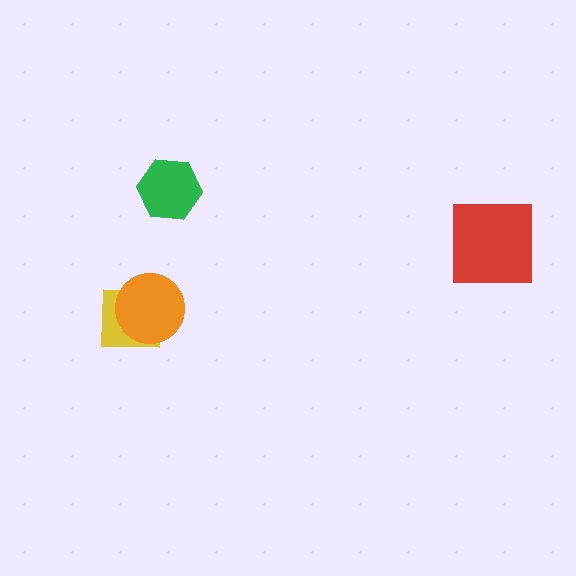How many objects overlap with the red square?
0 objects overlap with the red square.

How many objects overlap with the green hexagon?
0 objects overlap with the green hexagon.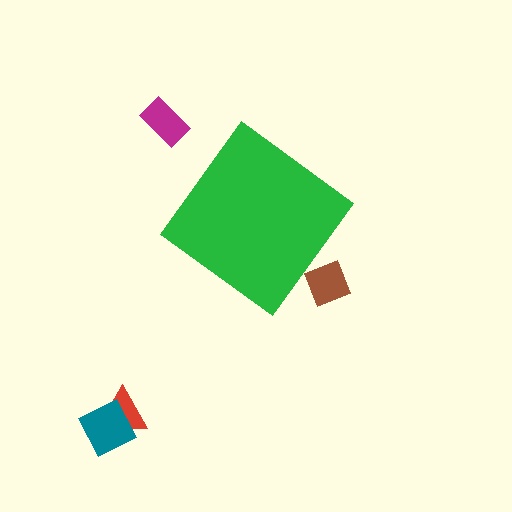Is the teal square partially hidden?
No, the teal square is fully visible.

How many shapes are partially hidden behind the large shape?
1 shape is partially hidden.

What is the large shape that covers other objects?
A green diamond.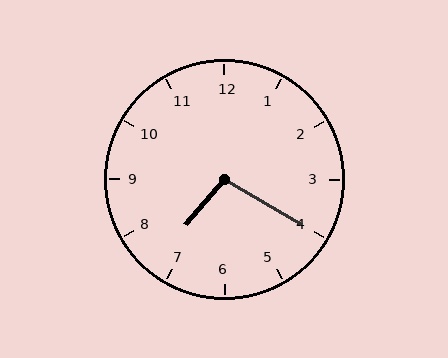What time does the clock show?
7:20.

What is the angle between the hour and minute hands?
Approximately 100 degrees.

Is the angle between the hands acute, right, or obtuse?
It is obtuse.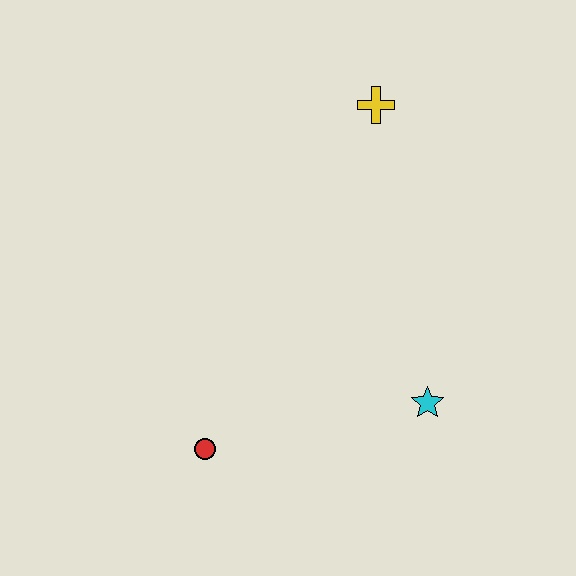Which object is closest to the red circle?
The cyan star is closest to the red circle.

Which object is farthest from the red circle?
The yellow cross is farthest from the red circle.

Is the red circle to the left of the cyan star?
Yes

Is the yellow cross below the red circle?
No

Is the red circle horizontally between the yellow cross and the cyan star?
No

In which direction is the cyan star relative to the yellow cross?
The cyan star is below the yellow cross.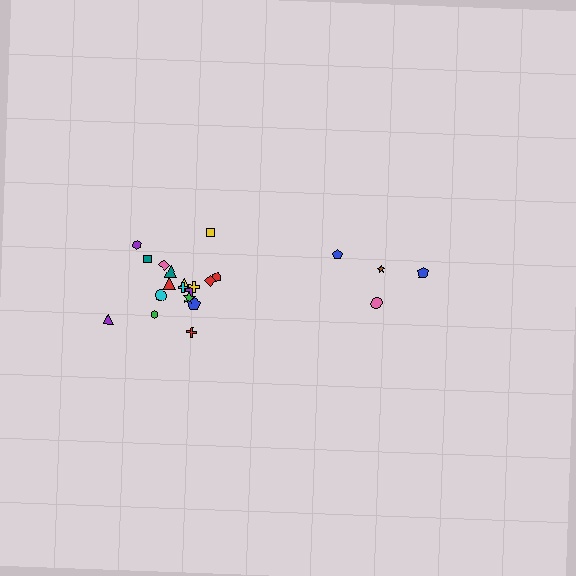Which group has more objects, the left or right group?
The left group.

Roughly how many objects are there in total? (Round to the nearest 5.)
Roughly 20 objects in total.